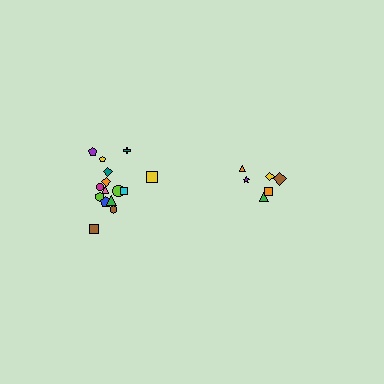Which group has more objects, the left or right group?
The left group.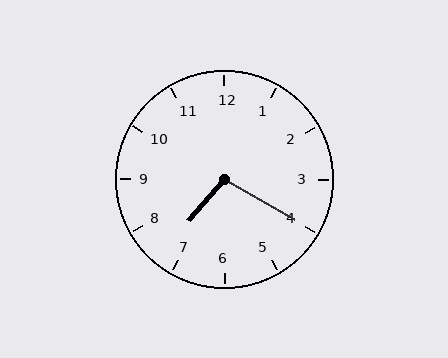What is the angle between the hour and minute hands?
Approximately 100 degrees.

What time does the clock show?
7:20.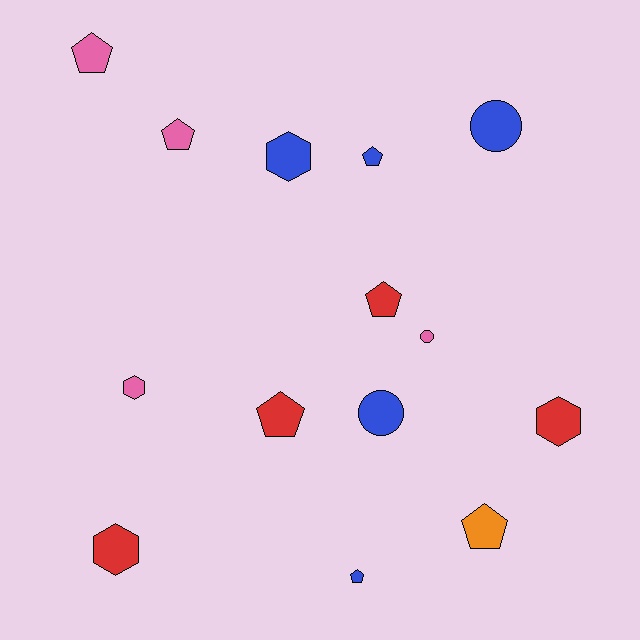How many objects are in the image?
There are 14 objects.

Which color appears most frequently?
Blue, with 5 objects.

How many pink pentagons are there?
There are 2 pink pentagons.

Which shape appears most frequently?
Pentagon, with 7 objects.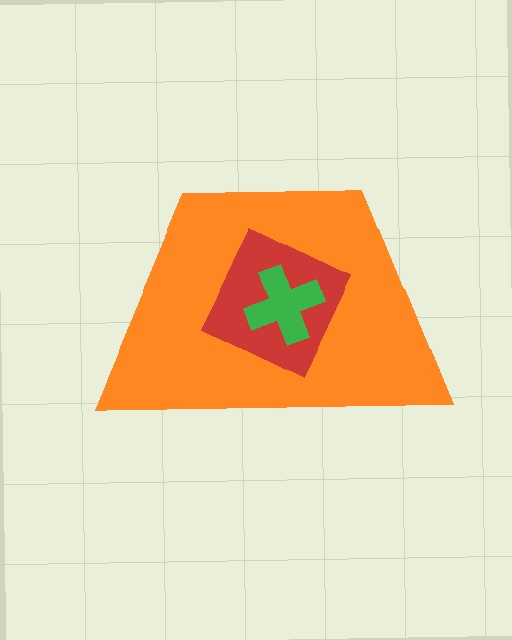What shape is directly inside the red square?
The green cross.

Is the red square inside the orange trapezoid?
Yes.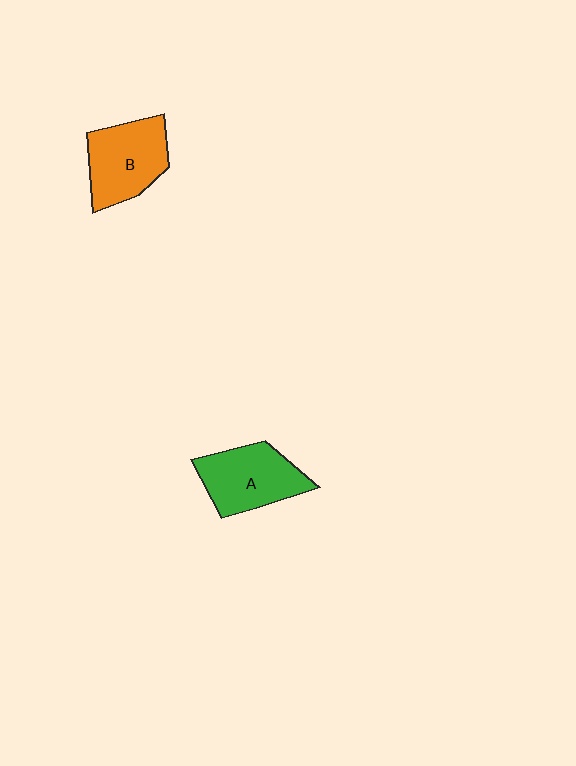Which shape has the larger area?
Shape B (orange).